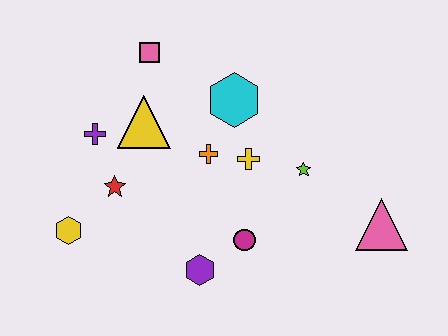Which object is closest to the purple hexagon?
The magenta circle is closest to the purple hexagon.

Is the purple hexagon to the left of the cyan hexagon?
Yes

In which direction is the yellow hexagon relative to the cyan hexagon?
The yellow hexagon is to the left of the cyan hexagon.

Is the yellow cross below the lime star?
No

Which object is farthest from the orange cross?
The pink triangle is farthest from the orange cross.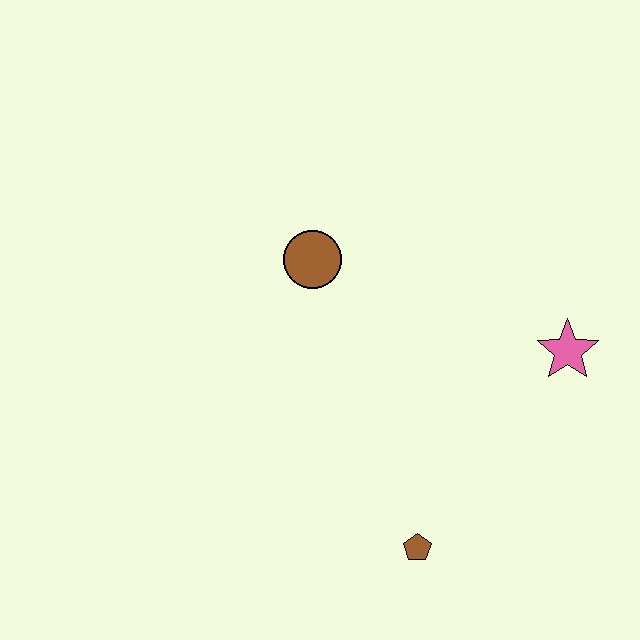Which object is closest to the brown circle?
The pink star is closest to the brown circle.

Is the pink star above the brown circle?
No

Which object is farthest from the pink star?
The brown circle is farthest from the pink star.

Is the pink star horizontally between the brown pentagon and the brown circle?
No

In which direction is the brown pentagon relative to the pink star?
The brown pentagon is below the pink star.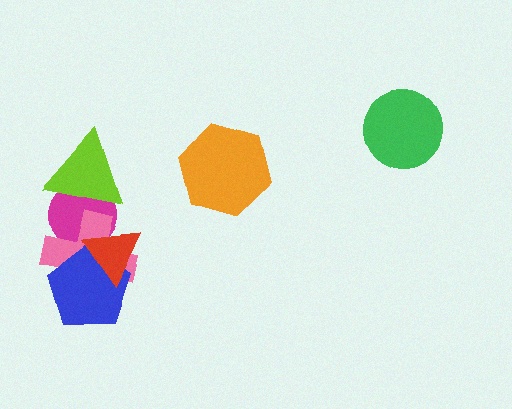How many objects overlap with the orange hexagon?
0 objects overlap with the orange hexagon.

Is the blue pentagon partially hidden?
Yes, it is partially covered by another shape.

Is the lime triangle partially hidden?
No, no other shape covers it.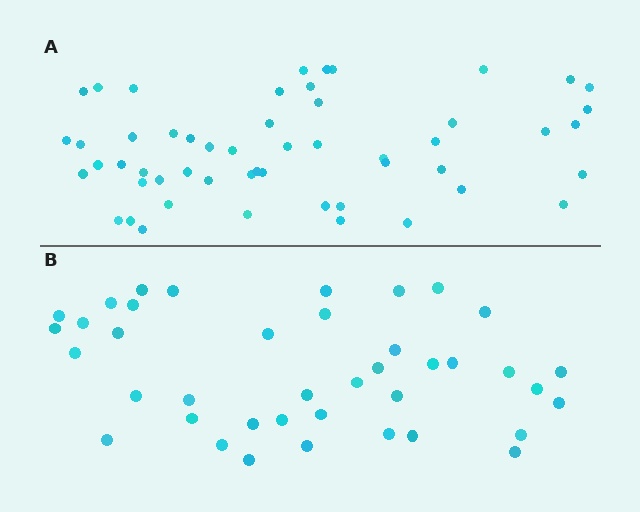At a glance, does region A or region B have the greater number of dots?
Region A (the top region) has more dots.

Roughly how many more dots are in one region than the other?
Region A has approximately 15 more dots than region B.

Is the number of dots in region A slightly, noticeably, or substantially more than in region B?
Region A has noticeably more, but not dramatically so. The ratio is roughly 1.3 to 1.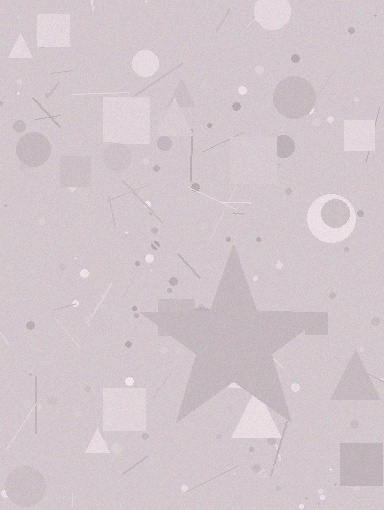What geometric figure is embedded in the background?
A star is embedded in the background.